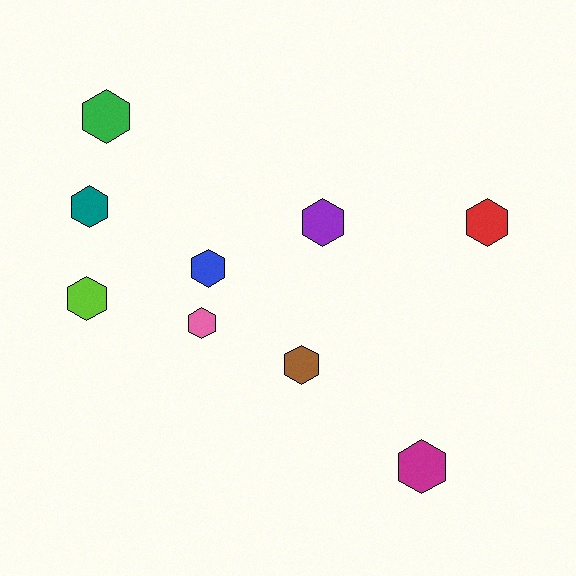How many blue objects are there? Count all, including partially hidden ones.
There is 1 blue object.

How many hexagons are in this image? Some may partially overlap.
There are 9 hexagons.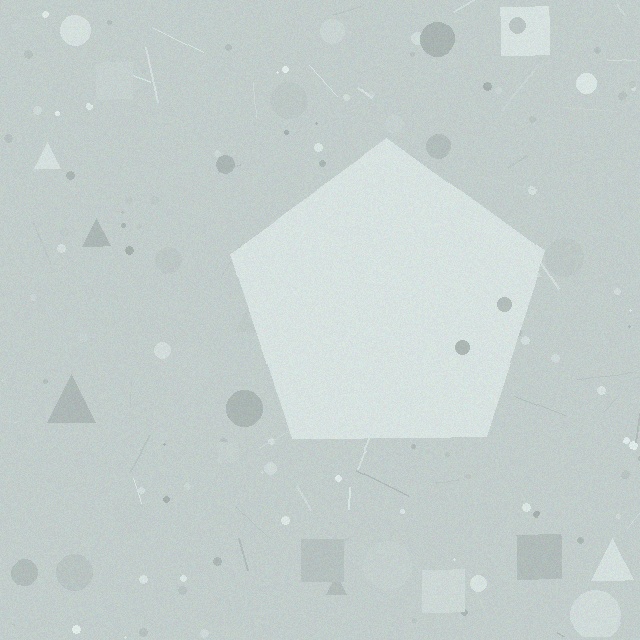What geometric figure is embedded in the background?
A pentagon is embedded in the background.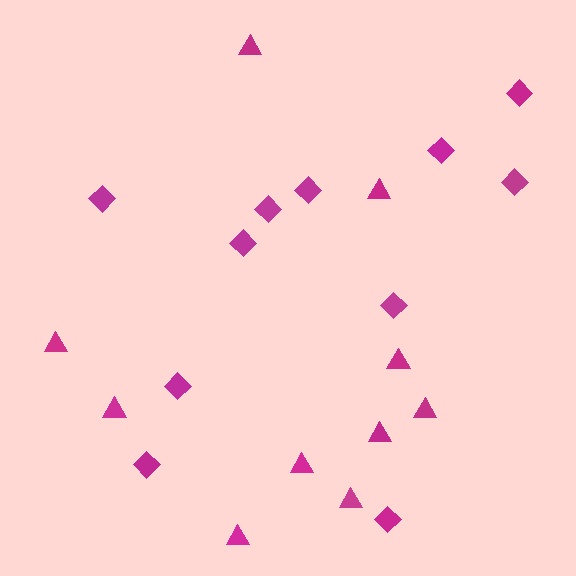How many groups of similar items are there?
There are 2 groups: one group of diamonds (11) and one group of triangles (10).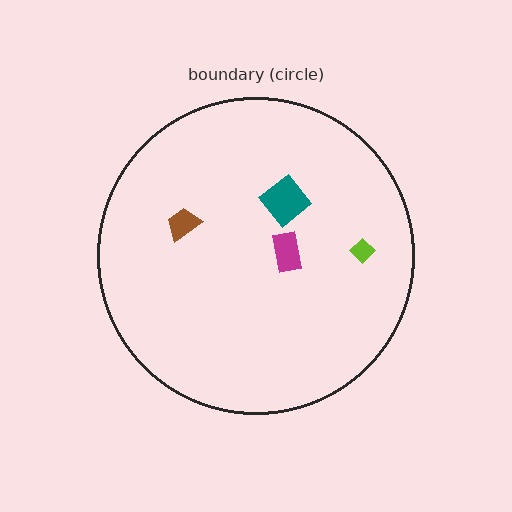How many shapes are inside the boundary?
4 inside, 0 outside.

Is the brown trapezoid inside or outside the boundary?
Inside.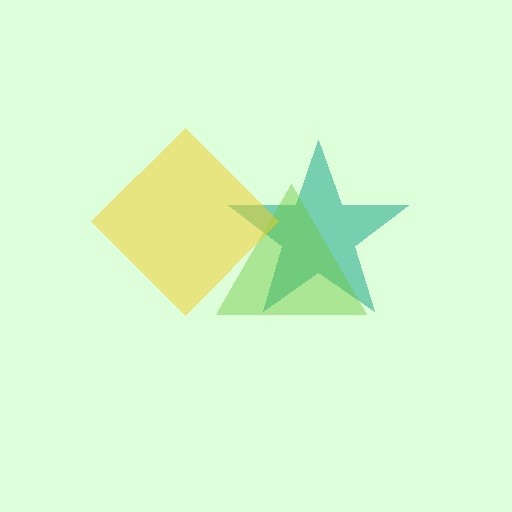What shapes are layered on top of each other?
The layered shapes are: a teal star, a lime triangle, a yellow diamond.